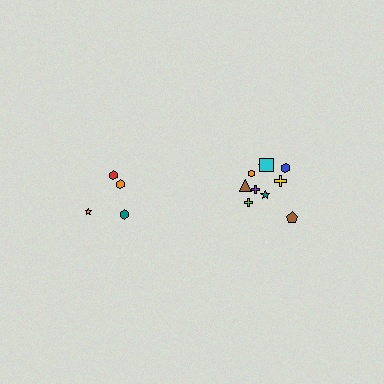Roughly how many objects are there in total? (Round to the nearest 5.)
Roughly 15 objects in total.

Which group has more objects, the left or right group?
The right group.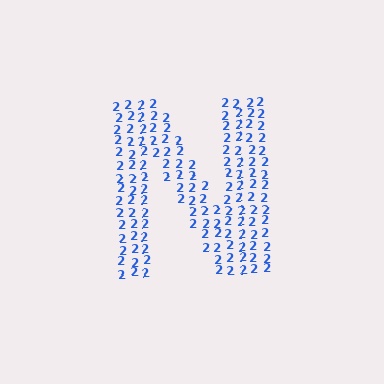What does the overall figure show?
The overall figure shows the letter N.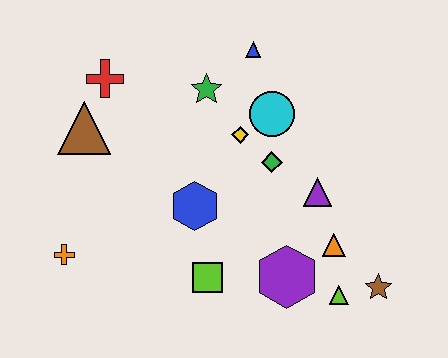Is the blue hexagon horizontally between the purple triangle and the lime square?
No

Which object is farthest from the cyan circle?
The orange cross is farthest from the cyan circle.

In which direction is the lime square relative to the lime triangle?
The lime square is to the left of the lime triangle.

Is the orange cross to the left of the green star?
Yes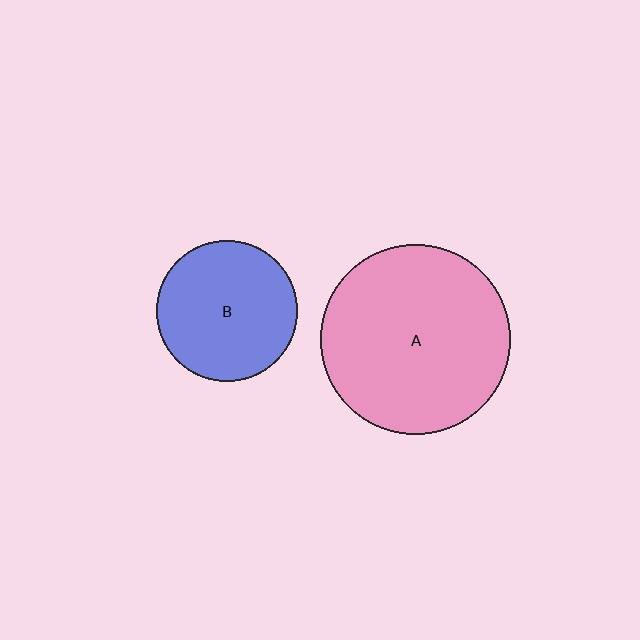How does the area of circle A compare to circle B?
Approximately 1.8 times.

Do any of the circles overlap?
No, none of the circles overlap.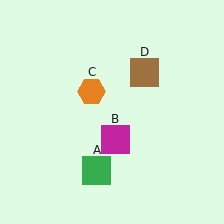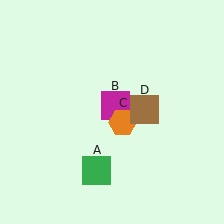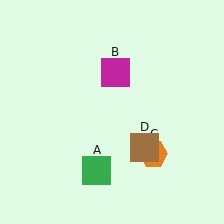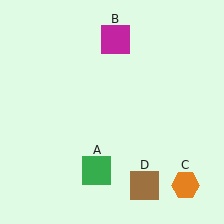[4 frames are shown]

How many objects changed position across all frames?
3 objects changed position: magenta square (object B), orange hexagon (object C), brown square (object D).